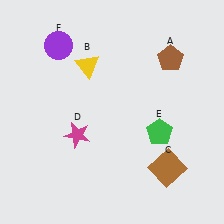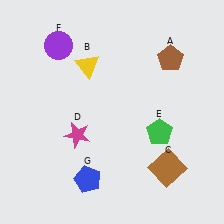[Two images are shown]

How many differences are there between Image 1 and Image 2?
There is 1 difference between the two images.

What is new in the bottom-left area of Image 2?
A blue pentagon (G) was added in the bottom-left area of Image 2.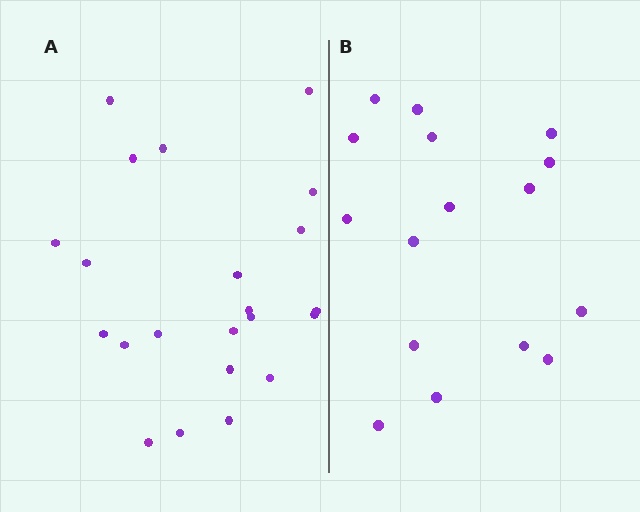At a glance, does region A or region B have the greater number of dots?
Region A (the left region) has more dots.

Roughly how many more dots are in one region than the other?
Region A has about 6 more dots than region B.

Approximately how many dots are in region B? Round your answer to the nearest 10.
About 20 dots. (The exact count is 16, which rounds to 20.)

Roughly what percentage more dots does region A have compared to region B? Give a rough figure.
About 40% more.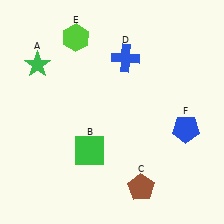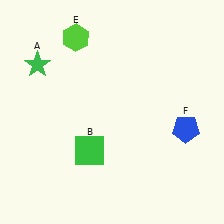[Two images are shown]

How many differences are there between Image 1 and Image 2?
There are 2 differences between the two images.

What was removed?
The brown pentagon (C), the blue cross (D) were removed in Image 2.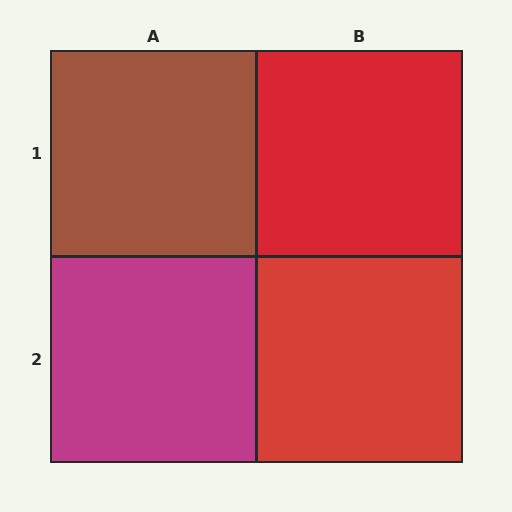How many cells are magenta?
1 cell is magenta.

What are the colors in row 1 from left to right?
Brown, red.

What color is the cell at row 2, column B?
Red.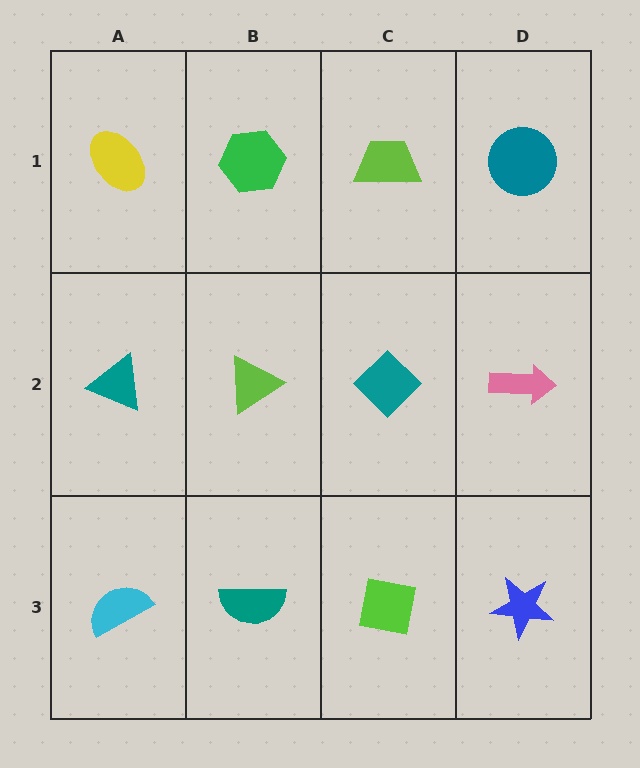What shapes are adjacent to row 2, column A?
A yellow ellipse (row 1, column A), a cyan semicircle (row 3, column A), a lime triangle (row 2, column B).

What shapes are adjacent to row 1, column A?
A teal triangle (row 2, column A), a green hexagon (row 1, column B).